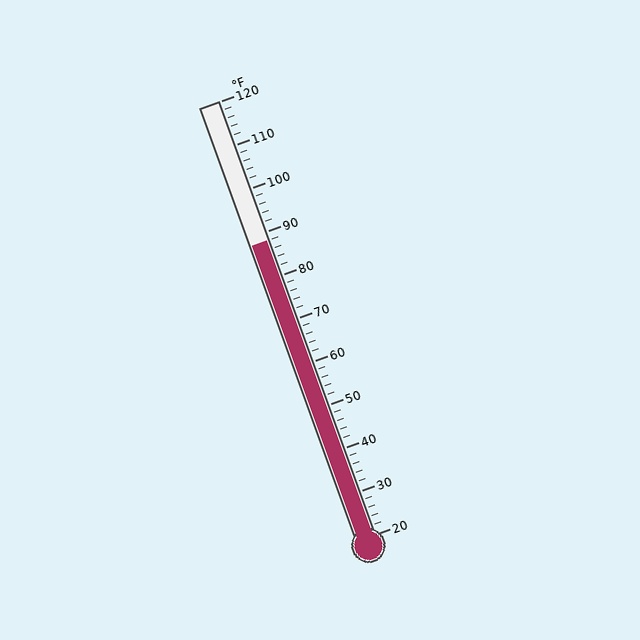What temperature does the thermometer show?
The thermometer shows approximately 88°F.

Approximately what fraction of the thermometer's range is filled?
The thermometer is filled to approximately 70% of its range.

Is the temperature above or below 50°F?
The temperature is above 50°F.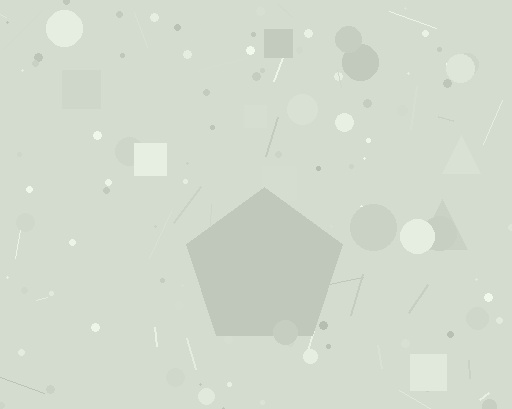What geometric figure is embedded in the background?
A pentagon is embedded in the background.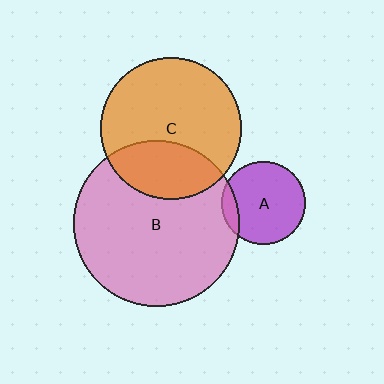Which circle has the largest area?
Circle B (pink).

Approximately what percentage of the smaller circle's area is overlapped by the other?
Approximately 30%.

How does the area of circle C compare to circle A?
Approximately 2.9 times.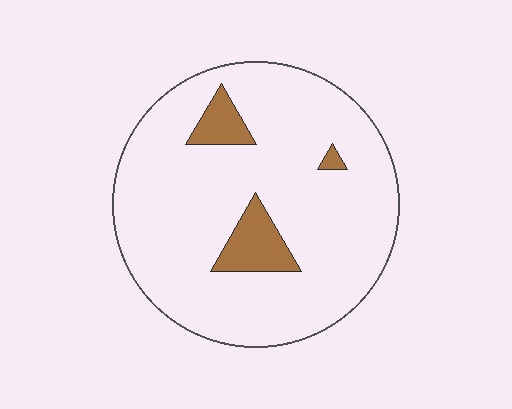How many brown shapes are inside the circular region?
3.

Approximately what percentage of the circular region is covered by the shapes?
Approximately 10%.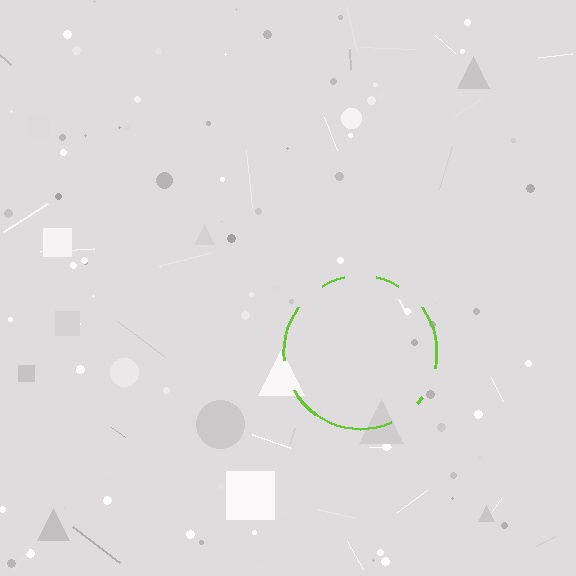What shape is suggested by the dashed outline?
The dashed outline suggests a circle.